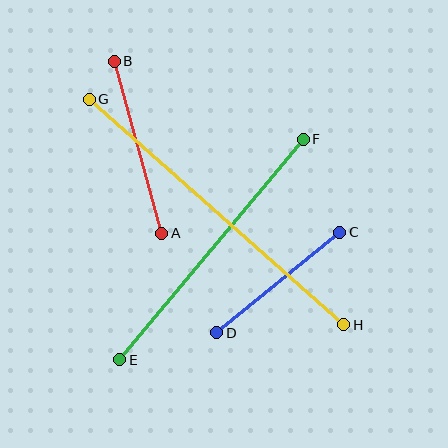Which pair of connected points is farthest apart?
Points G and H are farthest apart.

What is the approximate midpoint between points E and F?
The midpoint is at approximately (212, 249) pixels.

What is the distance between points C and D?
The distance is approximately 159 pixels.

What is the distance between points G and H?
The distance is approximately 340 pixels.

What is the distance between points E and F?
The distance is approximately 287 pixels.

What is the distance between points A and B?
The distance is approximately 179 pixels.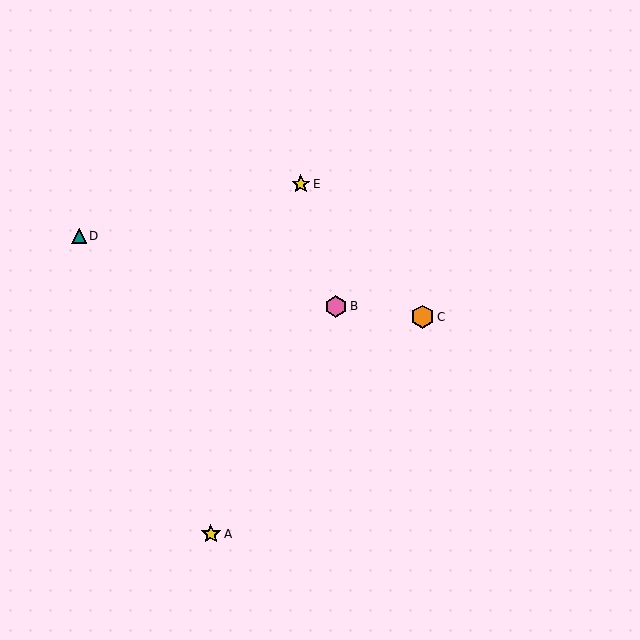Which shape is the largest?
The orange hexagon (labeled C) is the largest.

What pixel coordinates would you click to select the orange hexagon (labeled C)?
Click at (422, 317) to select the orange hexagon C.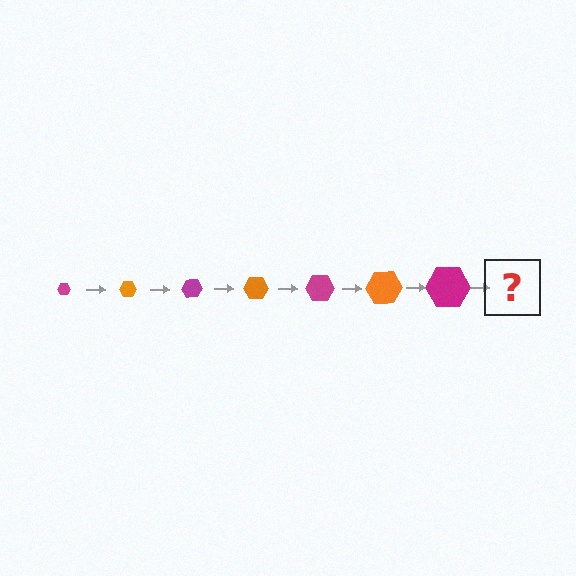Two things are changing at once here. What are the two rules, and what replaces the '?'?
The two rules are that the hexagon grows larger each step and the color cycles through magenta and orange. The '?' should be an orange hexagon, larger than the previous one.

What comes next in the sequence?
The next element should be an orange hexagon, larger than the previous one.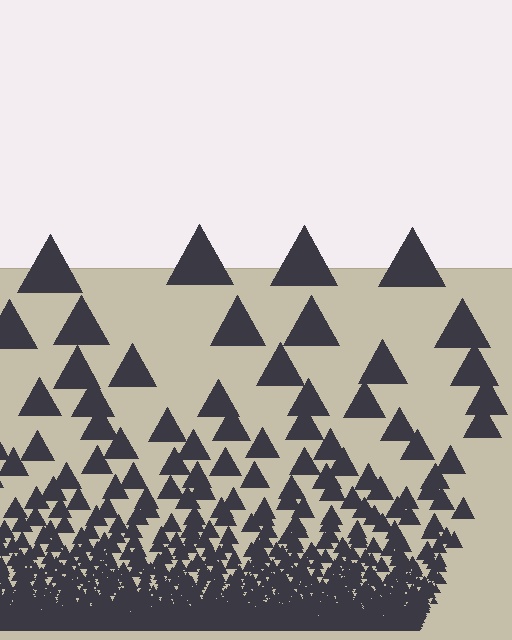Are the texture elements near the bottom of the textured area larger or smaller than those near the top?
Smaller. The gradient is inverted — elements near the bottom are smaller and denser.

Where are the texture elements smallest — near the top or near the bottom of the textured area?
Near the bottom.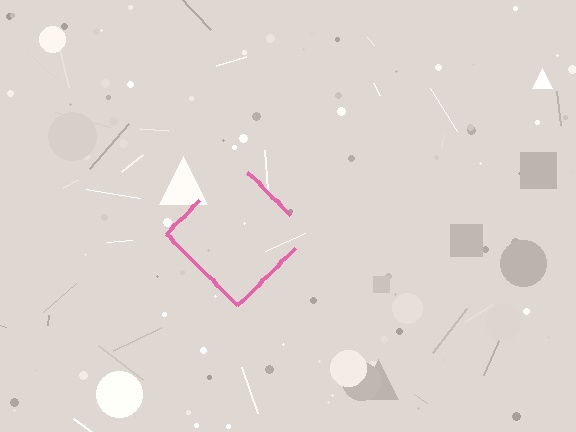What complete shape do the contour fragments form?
The contour fragments form a diamond.